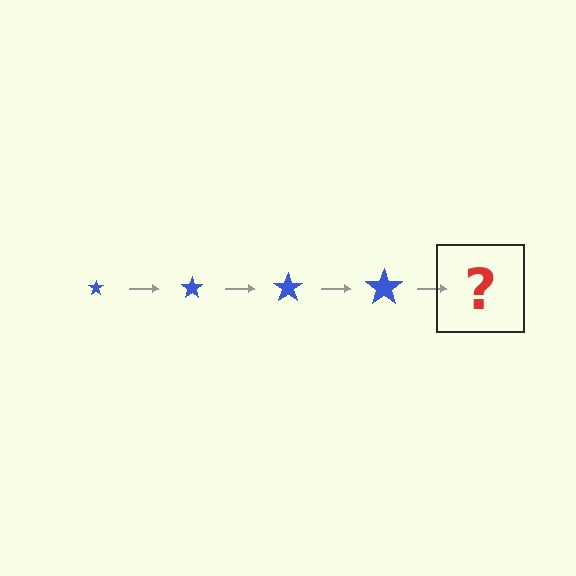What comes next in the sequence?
The next element should be a blue star, larger than the previous one.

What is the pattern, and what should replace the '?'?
The pattern is that the star gets progressively larger each step. The '?' should be a blue star, larger than the previous one.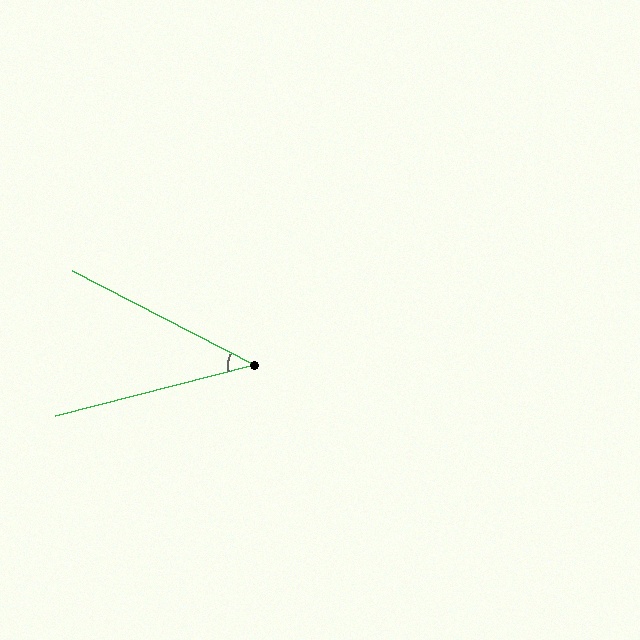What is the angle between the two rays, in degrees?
Approximately 42 degrees.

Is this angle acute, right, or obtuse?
It is acute.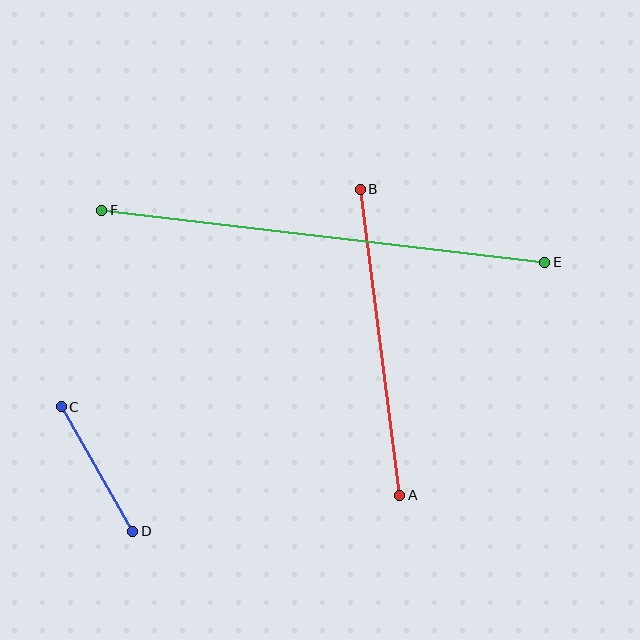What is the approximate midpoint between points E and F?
The midpoint is at approximately (323, 236) pixels.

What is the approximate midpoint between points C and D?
The midpoint is at approximately (97, 469) pixels.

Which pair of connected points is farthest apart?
Points E and F are farthest apart.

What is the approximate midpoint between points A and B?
The midpoint is at approximately (380, 342) pixels.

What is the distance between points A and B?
The distance is approximately 308 pixels.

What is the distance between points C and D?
The distance is approximately 143 pixels.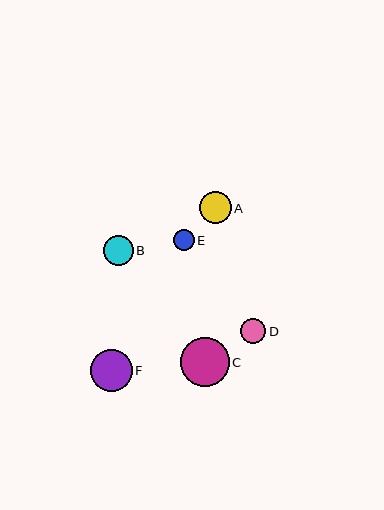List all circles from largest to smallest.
From largest to smallest: C, F, A, B, D, E.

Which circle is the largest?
Circle C is the largest with a size of approximately 49 pixels.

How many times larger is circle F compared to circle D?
Circle F is approximately 1.7 times the size of circle D.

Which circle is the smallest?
Circle E is the smallest with a size of approximately 21 pixels.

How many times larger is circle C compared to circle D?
Circle C is approximately 1.9 times the size of circle D.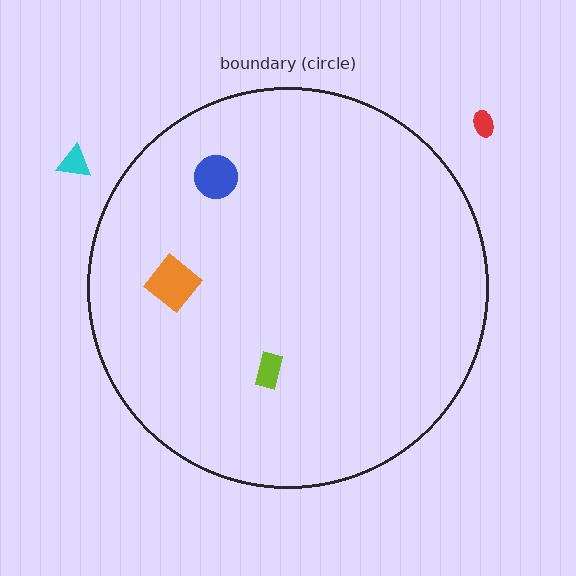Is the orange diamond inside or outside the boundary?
Inside.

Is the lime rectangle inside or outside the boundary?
Inside.